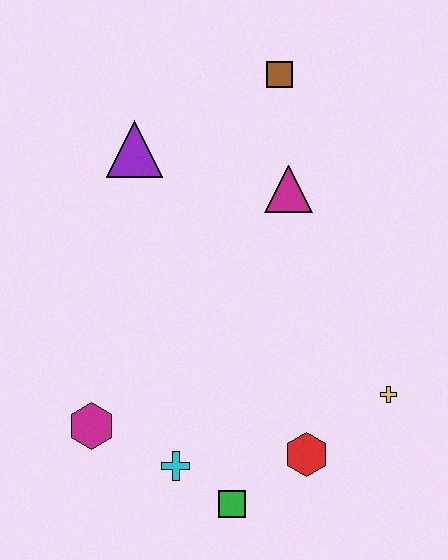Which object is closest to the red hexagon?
The green square is closest to the red hexagon.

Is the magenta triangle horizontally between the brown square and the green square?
No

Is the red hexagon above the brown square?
No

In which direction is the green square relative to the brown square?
The green square is below the brown square.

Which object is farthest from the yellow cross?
The purple triangle is farthest from the yellow cross.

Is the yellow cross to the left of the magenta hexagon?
No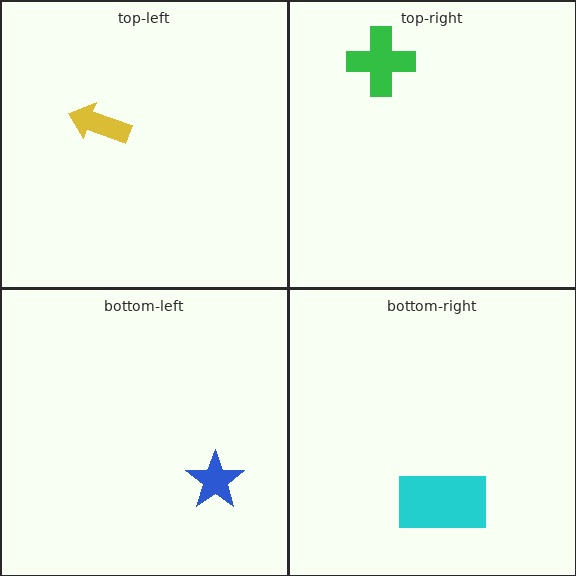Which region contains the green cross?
The top-right region.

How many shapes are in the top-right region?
1.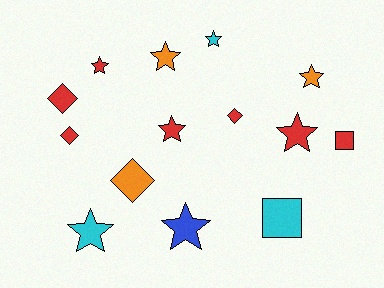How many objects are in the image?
There are 14 objects.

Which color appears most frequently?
Red, with 7 objects.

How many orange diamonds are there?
There is 1 orange diamond.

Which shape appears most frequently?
Star, with 8 objects.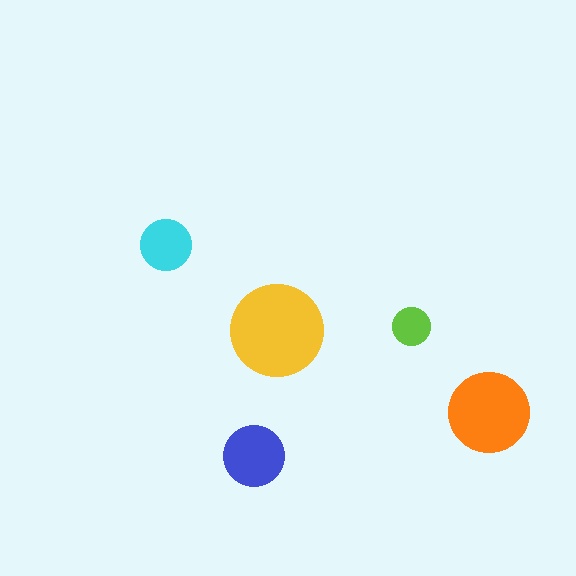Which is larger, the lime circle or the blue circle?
The blue one.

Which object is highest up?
The cyan circle is topmost.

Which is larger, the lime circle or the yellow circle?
The yellow one.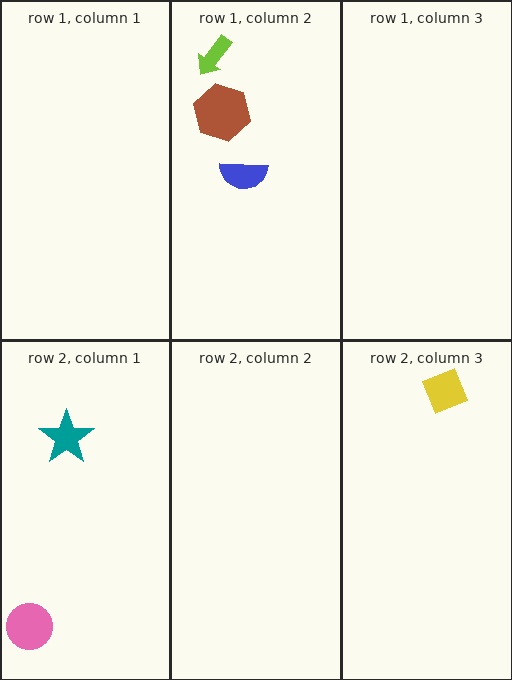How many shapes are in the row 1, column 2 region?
3.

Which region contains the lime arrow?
The row 1, column 2 region.